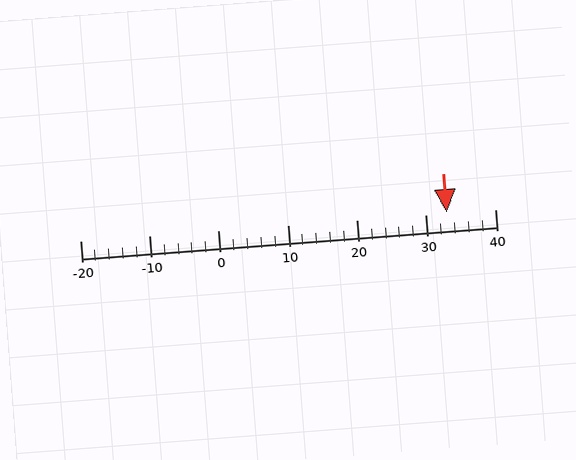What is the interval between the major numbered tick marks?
The major tick marks are spaced 10 units apart.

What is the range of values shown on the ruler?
The ruler shows values from -20 to 40.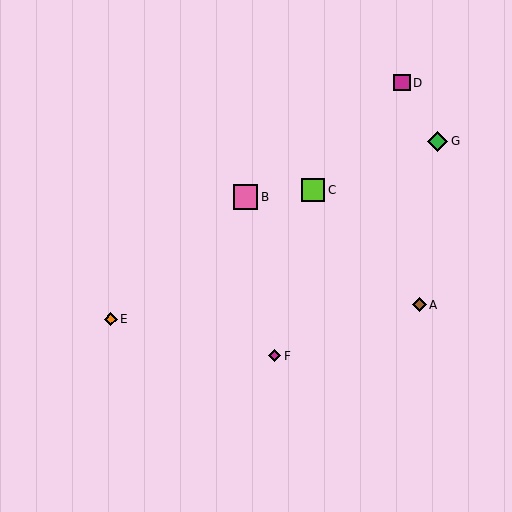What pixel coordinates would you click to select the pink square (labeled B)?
Click at (246, 197) to select the pink square B.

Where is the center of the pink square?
The center of the pink square is at (246, 197).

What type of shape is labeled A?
Shape A is a brown diamond.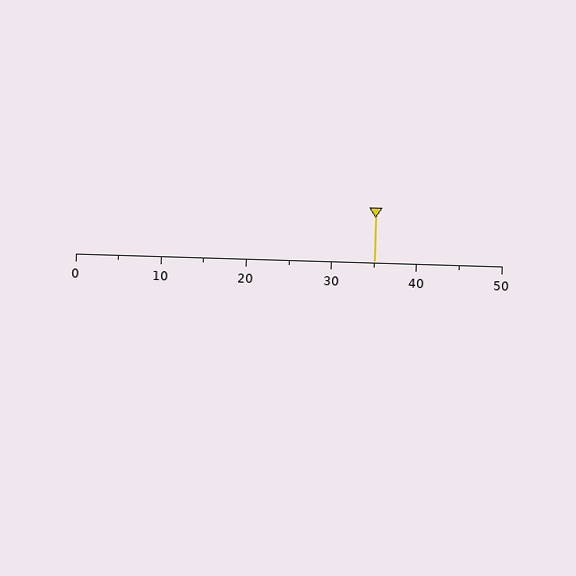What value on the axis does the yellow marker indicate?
The marker indicates approximately 35.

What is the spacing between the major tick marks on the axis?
The major ticks are spaced 10 apart.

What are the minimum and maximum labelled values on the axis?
The axis runs from 0 to 50.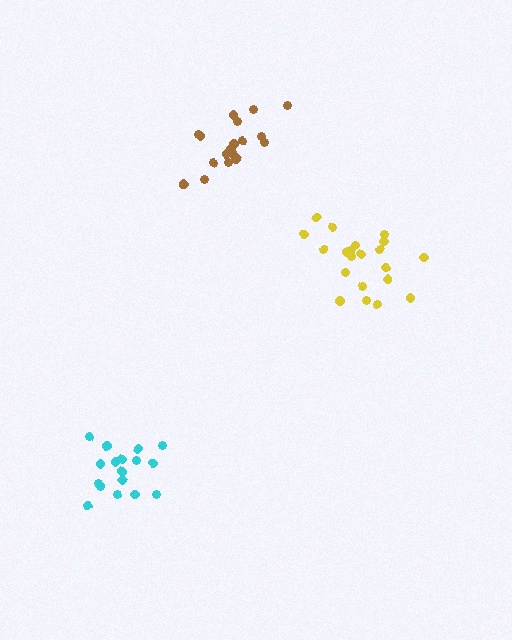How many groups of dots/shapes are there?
There are 3 groups.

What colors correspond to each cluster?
The clusters are colored: brown, yellow, cyan.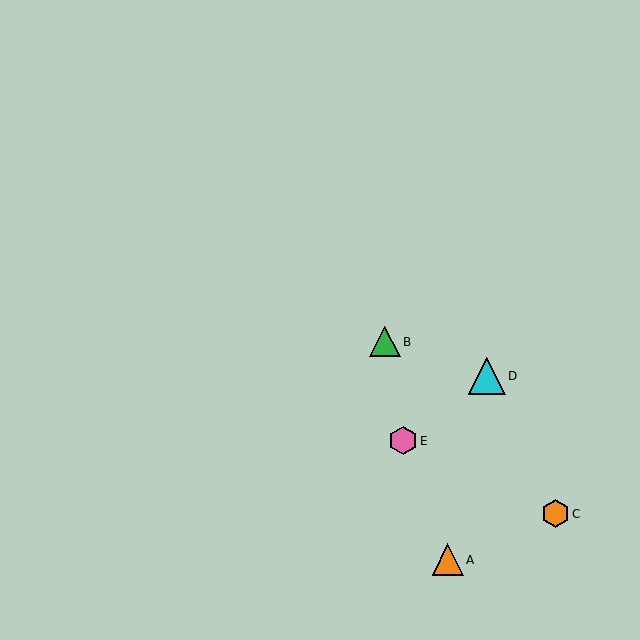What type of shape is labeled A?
Shape A is an orange triangle.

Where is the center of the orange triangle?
The center of the orange triangle is at (448, 560).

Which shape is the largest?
The cyan triangle (labeled D) is the largest.